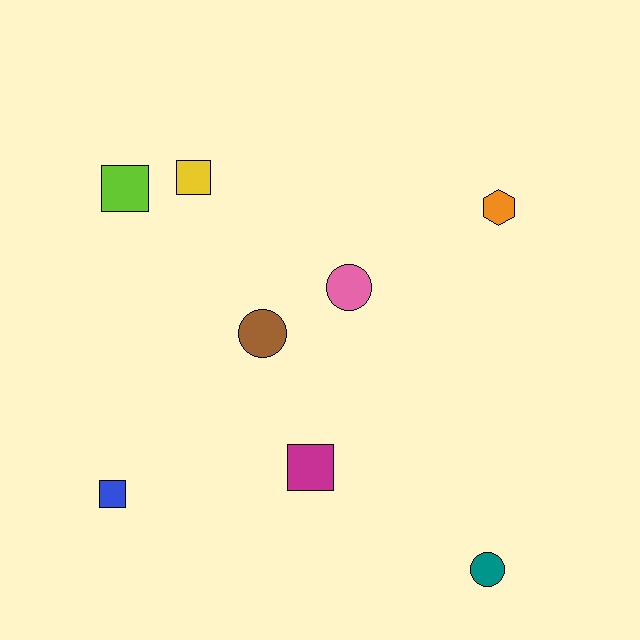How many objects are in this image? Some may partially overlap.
There are 8 objects.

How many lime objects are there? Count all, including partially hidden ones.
There is 1 lime object.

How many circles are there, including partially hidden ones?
There are 3 circles.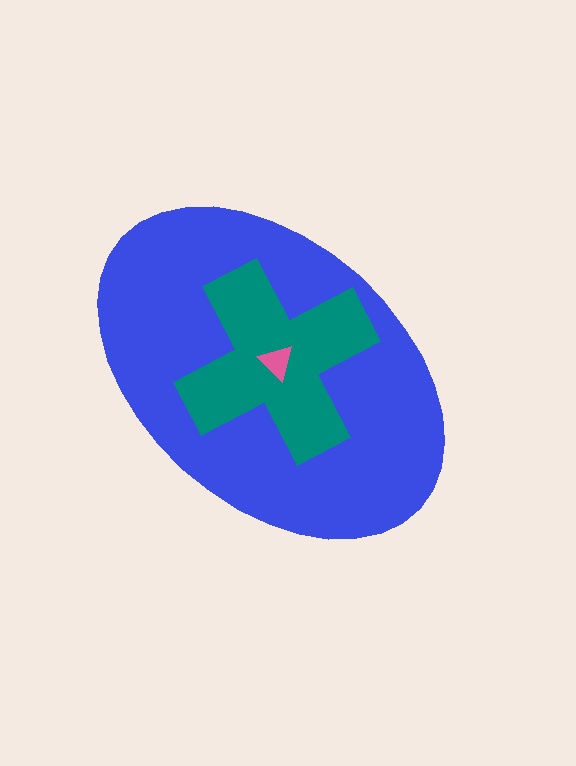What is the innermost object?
The pink triangle.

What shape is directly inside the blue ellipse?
The teal cross.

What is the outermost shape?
The blue ellipse.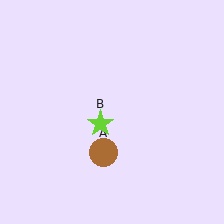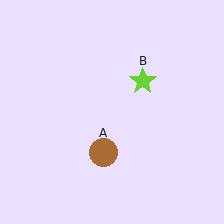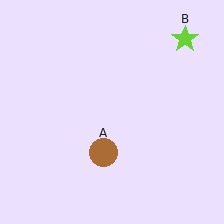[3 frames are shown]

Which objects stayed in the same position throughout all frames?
Brown circle (object A) remained stationary.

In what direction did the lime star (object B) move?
The lime star (object B) moved up and to the right.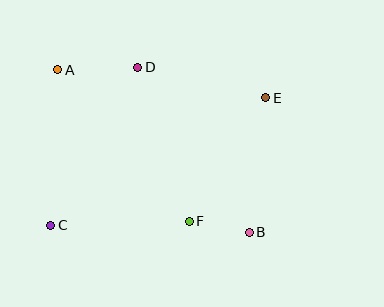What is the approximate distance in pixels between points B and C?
The distance between B and C is approximately 199 pixels.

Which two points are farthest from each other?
Points A and B are farthest from each other.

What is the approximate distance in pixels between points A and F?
The distance between A and F is approximately 200 pixels.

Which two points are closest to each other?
Points B and F are closest to each other.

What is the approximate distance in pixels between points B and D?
The distance between B and D is approximately 199 pixels.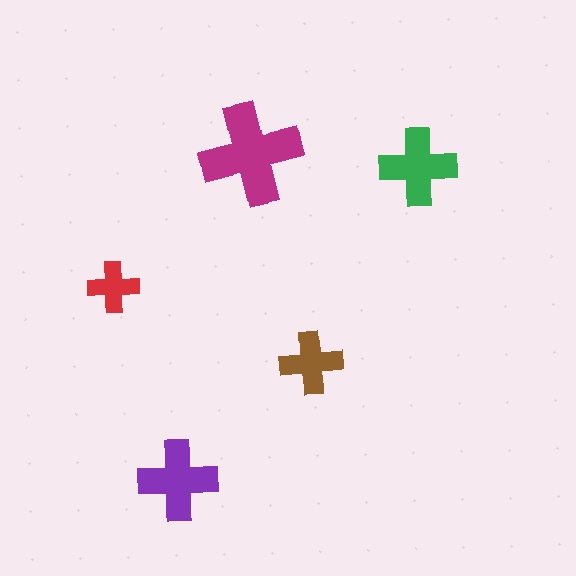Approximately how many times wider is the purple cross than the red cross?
About 1.5 times wider.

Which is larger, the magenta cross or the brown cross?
The magenta one.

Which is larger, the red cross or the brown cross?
The brown one.